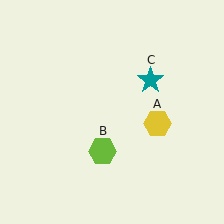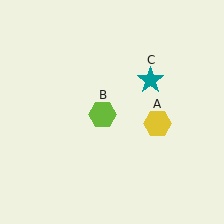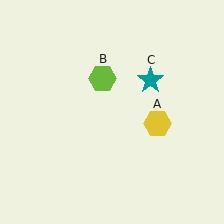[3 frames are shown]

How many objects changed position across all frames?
1 object changed position: lime hexagon (object B).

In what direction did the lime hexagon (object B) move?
The lime hexagon (object B) moved up.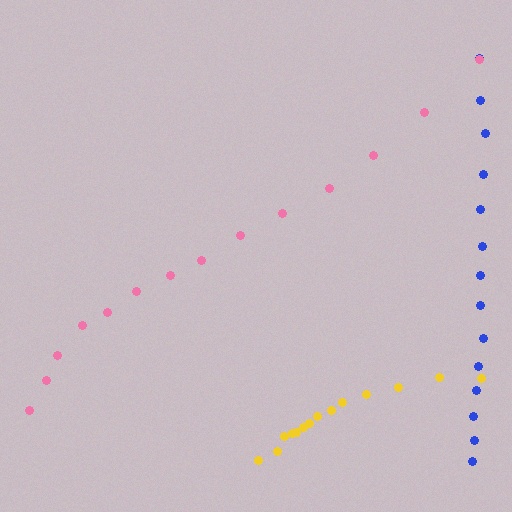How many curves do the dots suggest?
There are 3 distinct paths.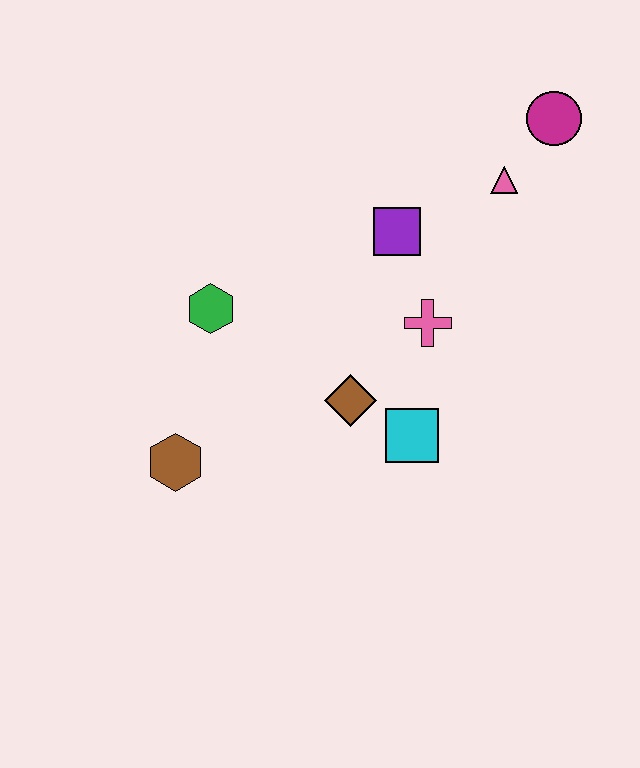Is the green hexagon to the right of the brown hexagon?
Yes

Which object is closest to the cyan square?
The brown diamond is closest to the cyan square.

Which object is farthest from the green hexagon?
The magenta circle is farthest from the green hexagon.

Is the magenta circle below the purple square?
No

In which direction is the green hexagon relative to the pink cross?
The green hexagon is to the left of the pink cross.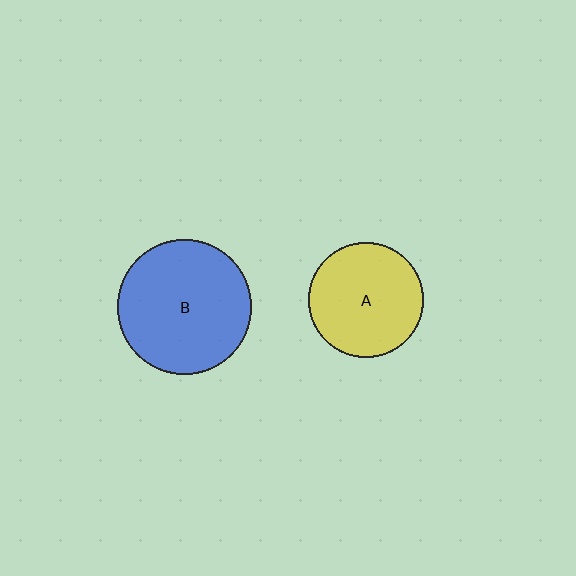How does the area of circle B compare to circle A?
Approximately 1.4 times.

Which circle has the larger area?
Circle B (blue).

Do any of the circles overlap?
No, none of the circles overlap.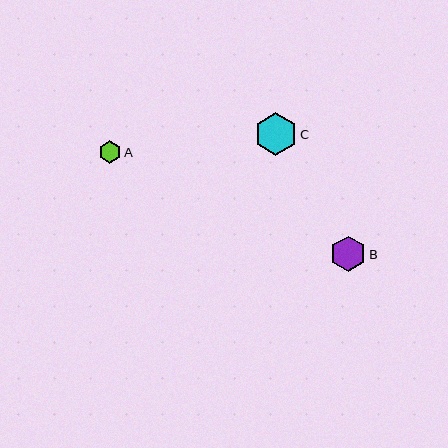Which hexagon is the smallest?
Hexagon A is the smallest with a size of approximately 22 pixels.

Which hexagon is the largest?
Hexagon C is the largest with a size of approximately 43 pixels.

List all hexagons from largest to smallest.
From largest to smallest: C, B, A.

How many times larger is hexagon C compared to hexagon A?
Hexagon C is approximately 1.9 times the size of hexagon A.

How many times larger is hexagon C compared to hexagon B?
Hexagon C is approximately 1.2 times the size of hexagon B.